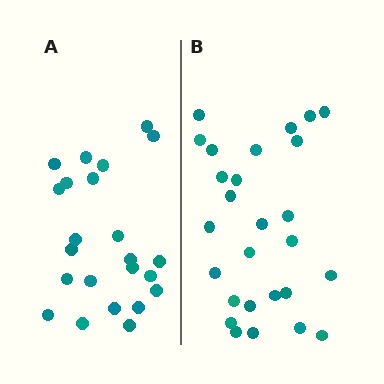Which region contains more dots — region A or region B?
Region B (the right region) has more dots.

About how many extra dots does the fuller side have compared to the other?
Region B has about 4 more dots than region A.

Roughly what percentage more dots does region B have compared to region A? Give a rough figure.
About 15% more.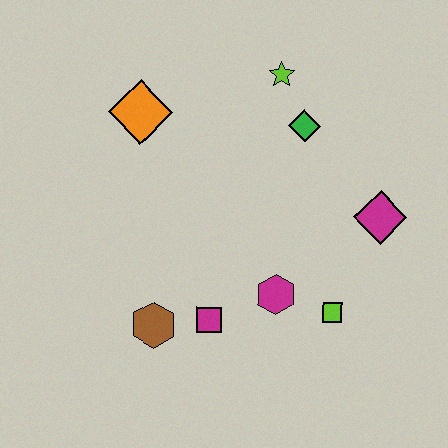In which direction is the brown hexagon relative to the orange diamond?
The brown hexagon is below the orange diamond.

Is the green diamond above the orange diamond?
No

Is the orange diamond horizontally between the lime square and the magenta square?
No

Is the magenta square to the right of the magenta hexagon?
No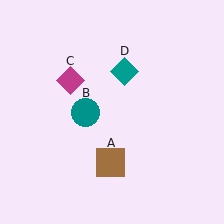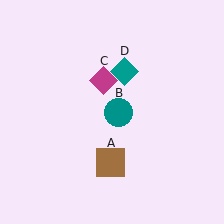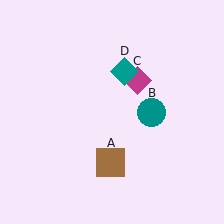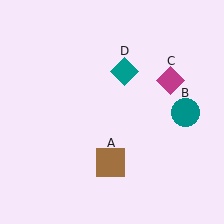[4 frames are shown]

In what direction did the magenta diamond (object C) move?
The magenta diamond (object C) moved right.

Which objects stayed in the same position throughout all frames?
Brown square (object A) and teal diamond (object D) remained stationary.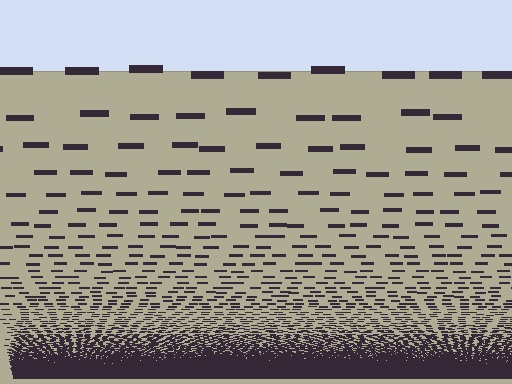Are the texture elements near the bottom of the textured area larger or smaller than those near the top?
Smaller. The gradient is inverted — elements near the bottom are smaller and denser.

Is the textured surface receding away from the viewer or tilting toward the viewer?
The surface appears to tilt toward the viewer. Texture elements get larger and sparser toward the top.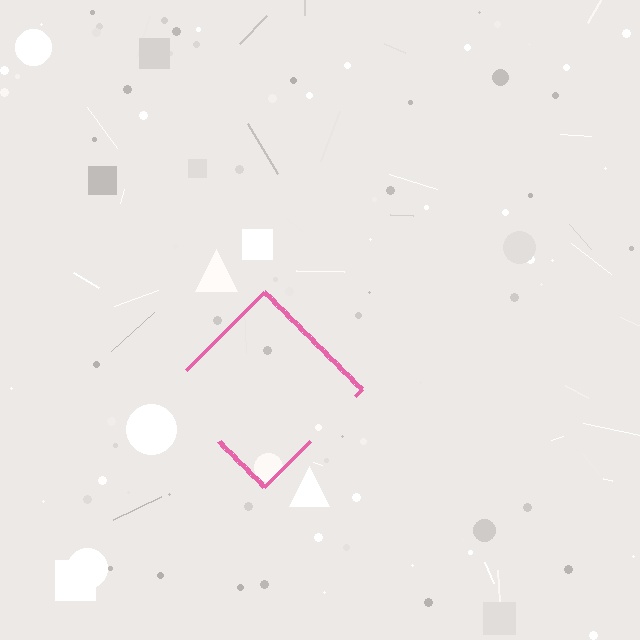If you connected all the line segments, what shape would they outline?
They would outline a diamond.